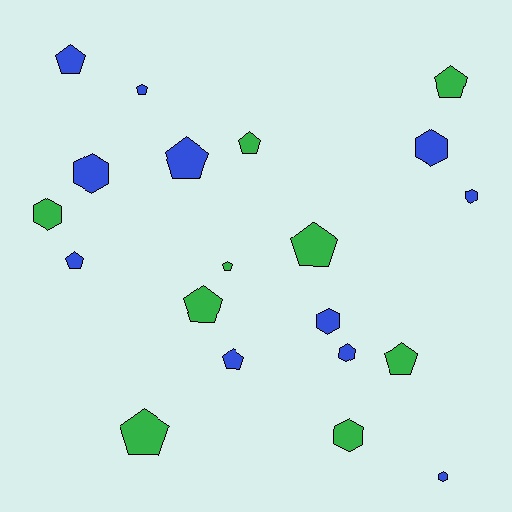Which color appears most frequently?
Blue, with 11 objects.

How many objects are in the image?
There are 20 objects.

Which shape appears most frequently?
Pentagon, with 12 objects.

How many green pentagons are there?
There are 7 green pentagons.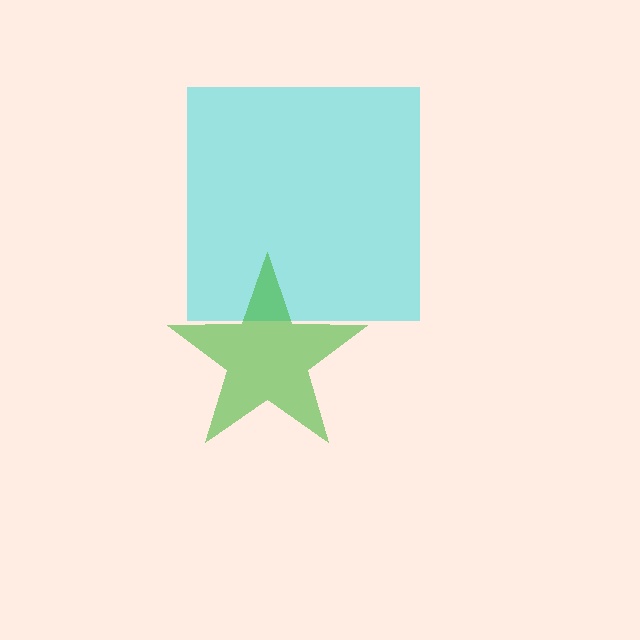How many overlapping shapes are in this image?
There are 2 overlapping shapes in the image.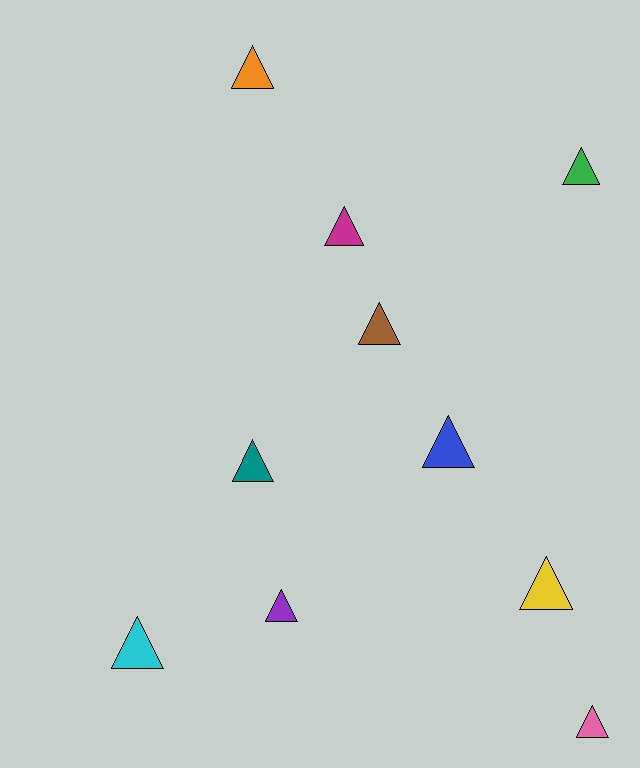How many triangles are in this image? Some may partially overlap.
There are 10 triangles.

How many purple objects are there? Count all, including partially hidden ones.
There is 1 purple object.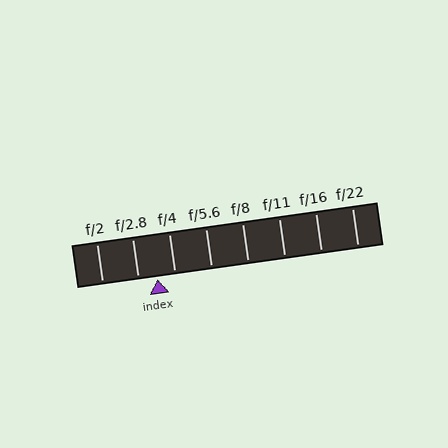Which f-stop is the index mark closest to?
The index mark is closest to f/4.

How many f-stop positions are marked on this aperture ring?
There are 8 f-stop positions marked.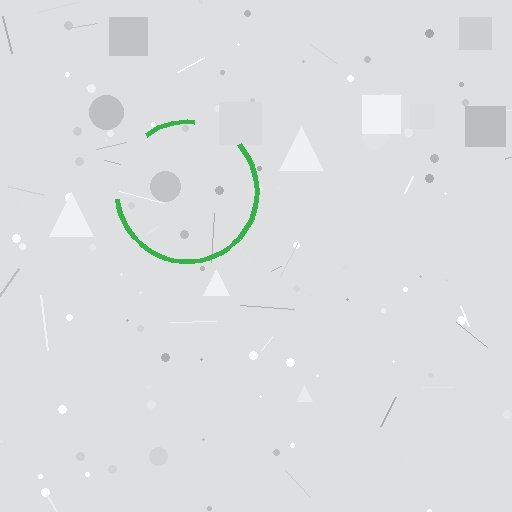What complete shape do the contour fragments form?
The contour fragments form a circle.